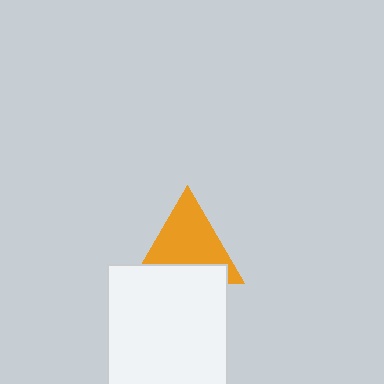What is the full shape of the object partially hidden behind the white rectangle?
The partially hidden object is an orange triangle.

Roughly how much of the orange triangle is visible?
Most of it is visible (roughly 68%).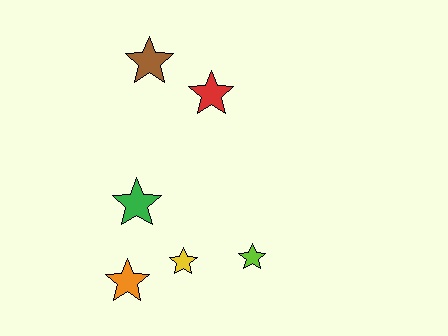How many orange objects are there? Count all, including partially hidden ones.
There is 1 orange object.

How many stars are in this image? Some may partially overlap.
There are 6 stars.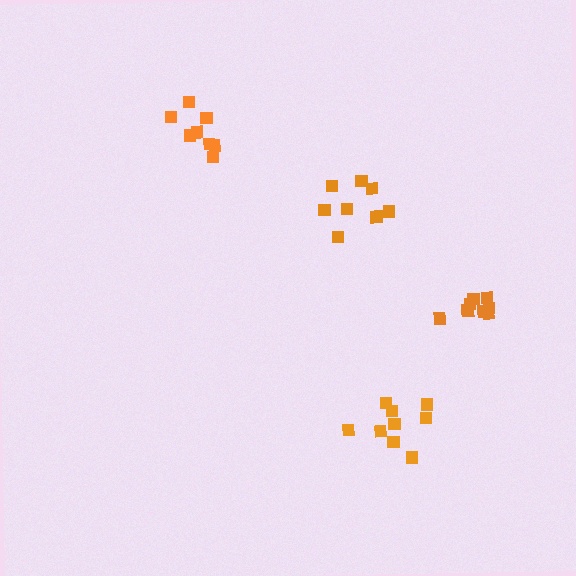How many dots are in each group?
Group 1: 8 dots, Group 2: 9 dots, Group 3: 8 dots, Group 4: 8 dots (33 total).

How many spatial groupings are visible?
There are 4 spatial groupings.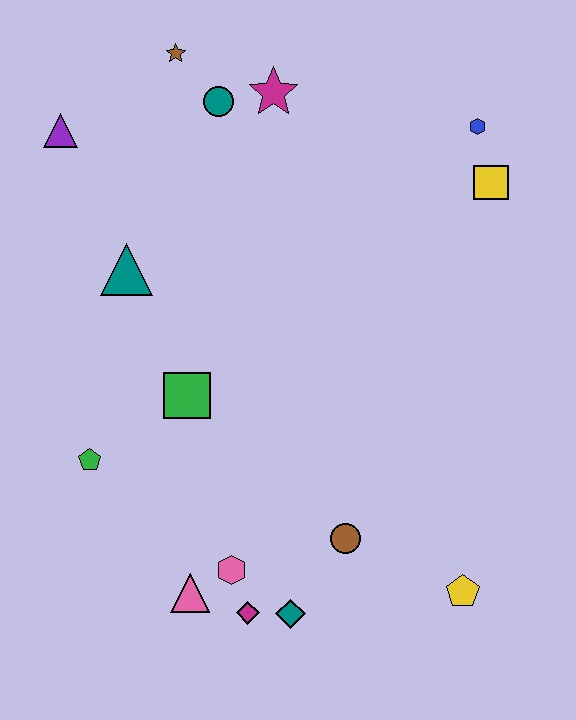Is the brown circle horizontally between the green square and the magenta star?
No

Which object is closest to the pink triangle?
The pink hexagon is closest to the pink triangle.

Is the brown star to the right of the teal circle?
No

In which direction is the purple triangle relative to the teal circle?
The purple triangle is to the left of the teal circle.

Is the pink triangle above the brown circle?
No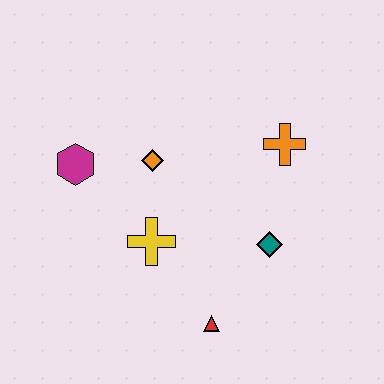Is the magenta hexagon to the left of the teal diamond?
Yes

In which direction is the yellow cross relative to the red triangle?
The yellow cross is above the red triangle.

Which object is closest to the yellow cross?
The orange diamond is closest to the yellow cross.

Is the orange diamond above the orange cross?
No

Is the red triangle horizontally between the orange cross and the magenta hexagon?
Yes